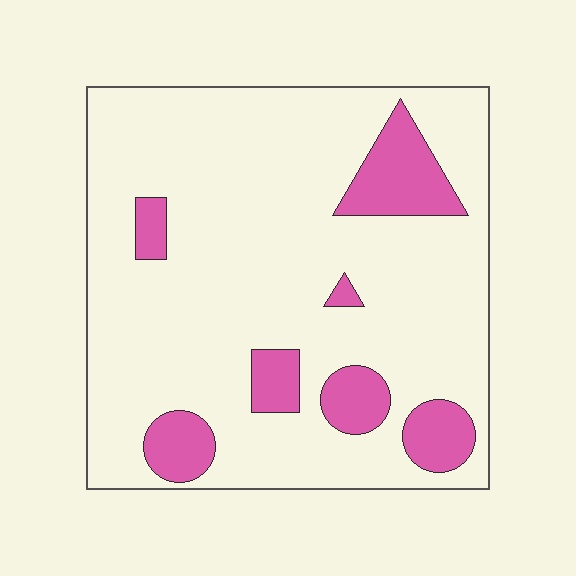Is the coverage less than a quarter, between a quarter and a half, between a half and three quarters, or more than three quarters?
Less than a quarter.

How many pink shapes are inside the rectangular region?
7.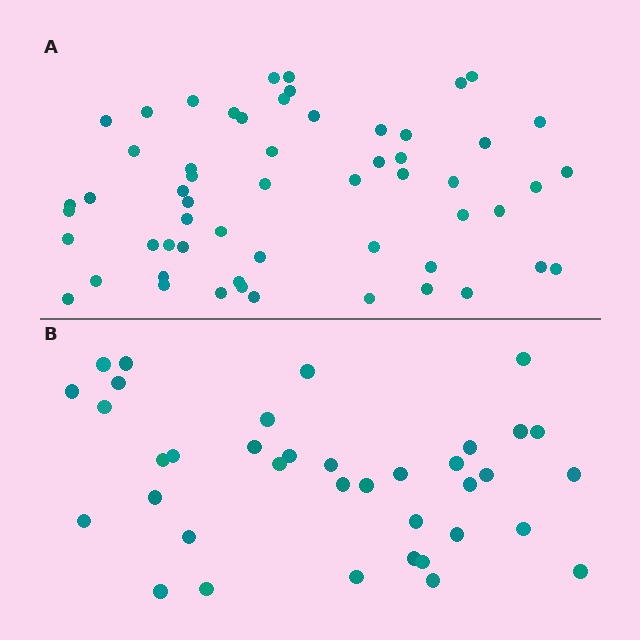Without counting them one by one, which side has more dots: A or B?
Region A (the top region) has more dots.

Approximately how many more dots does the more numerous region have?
Region A has approximately 20 more dots than region B.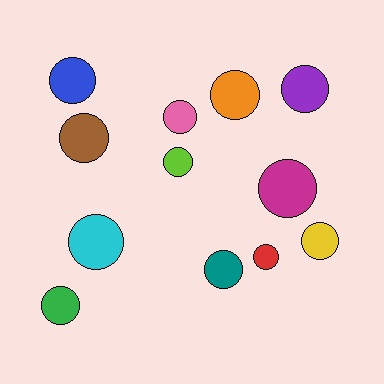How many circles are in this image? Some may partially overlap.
There are 12 circles.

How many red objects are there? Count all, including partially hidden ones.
There is 1 red object.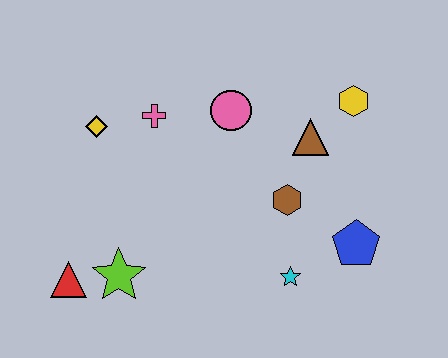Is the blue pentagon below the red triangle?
No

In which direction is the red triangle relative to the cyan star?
The red triangle is to the left of the cyan star.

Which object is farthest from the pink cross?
The blue pentagon is farthest from the pink cross.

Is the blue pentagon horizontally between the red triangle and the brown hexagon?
No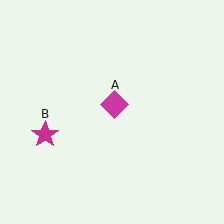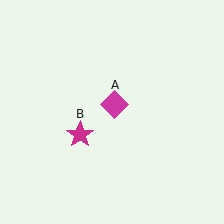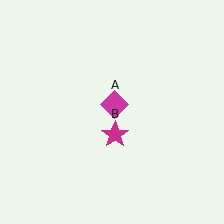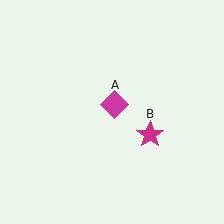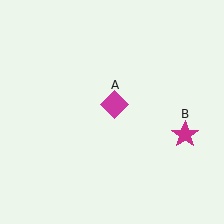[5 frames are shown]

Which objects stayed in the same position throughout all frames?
Magenta diamond (object A) remained stationary.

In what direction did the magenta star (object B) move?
The magenta star (object B) moved right.